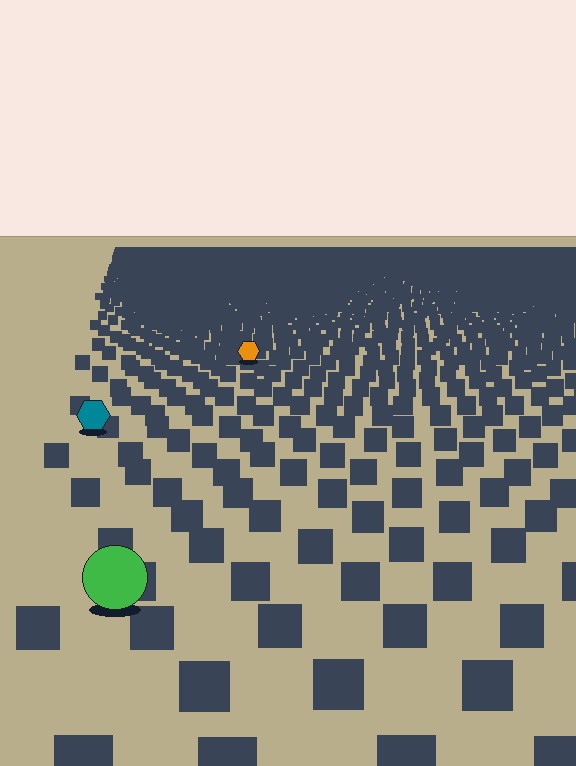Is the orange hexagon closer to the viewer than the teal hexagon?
No. The teal hexagon is closer — you can tell from the texture gradient: the ground texture is coarser near it.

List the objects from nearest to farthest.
From nearest to farthest: the green circle, the teal hexagon, the orange hexagon.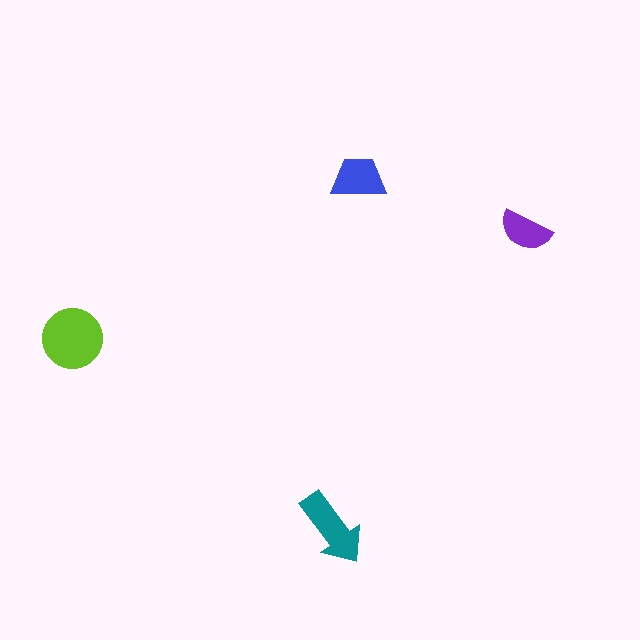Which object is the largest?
The lime circle.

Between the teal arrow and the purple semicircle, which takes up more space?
The teal arrow.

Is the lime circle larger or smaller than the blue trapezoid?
Larger.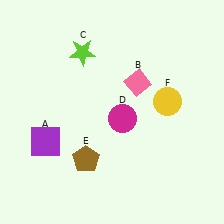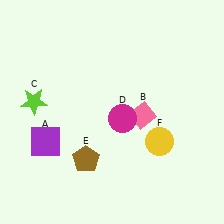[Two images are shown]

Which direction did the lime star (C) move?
The lime star (C) moved down.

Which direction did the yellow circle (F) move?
The yellow circle (F) moved down.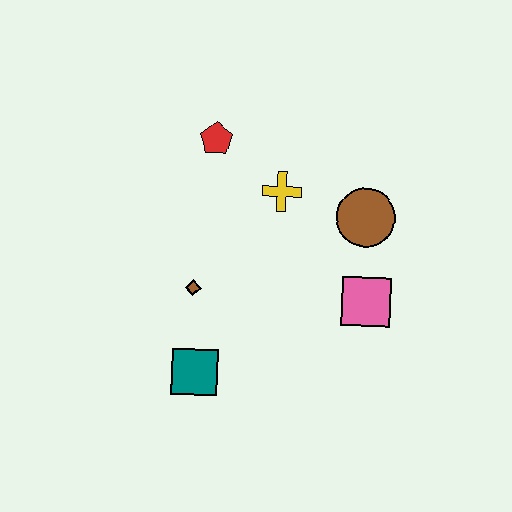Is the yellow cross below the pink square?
No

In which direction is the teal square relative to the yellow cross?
The teal square is below the yellow cross.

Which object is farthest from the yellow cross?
The teal square is farthest from the yellow cross.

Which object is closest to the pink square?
The brown circle is closest to the pink square.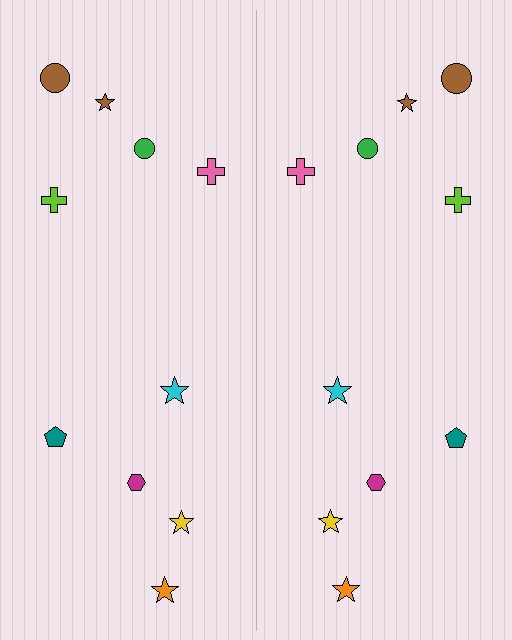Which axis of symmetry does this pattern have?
The pattern has a vertical axis of symmetry running through the center of the image.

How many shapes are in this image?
There are 20 shapes in this image.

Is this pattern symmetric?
Yes, this pattern has bilateral (reflection) symmetry.